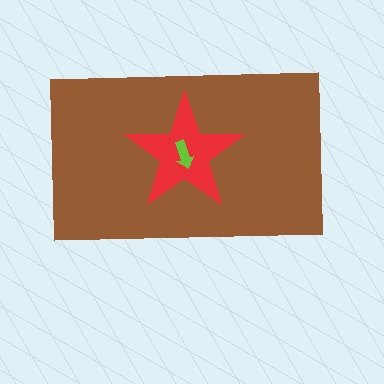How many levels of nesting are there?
3.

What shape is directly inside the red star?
The lime arrow.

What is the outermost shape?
The brown rectangle.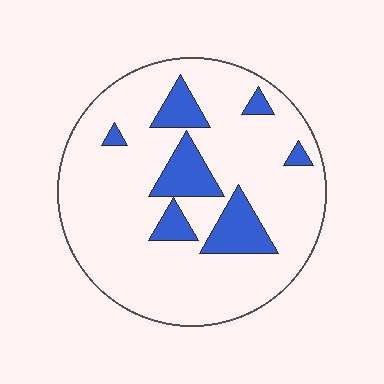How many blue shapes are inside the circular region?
7.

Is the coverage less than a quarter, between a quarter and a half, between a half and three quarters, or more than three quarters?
Less than a quarter.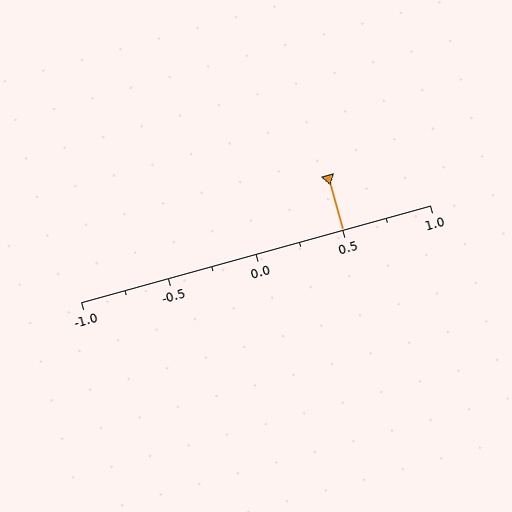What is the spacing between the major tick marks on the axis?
The major ticks are spaced 0.5 apart.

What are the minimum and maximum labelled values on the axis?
The axis runs from -1.0 to 1.0.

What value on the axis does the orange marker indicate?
The marker indicates approximately 0.5.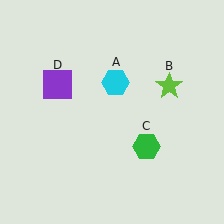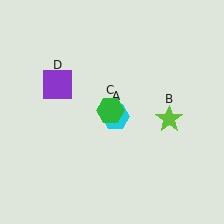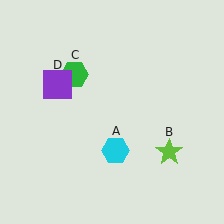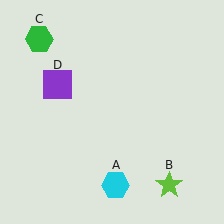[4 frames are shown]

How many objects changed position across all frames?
3 objects changed position: cyan hexagon (object A), lime star (object B), green hexagon (object C).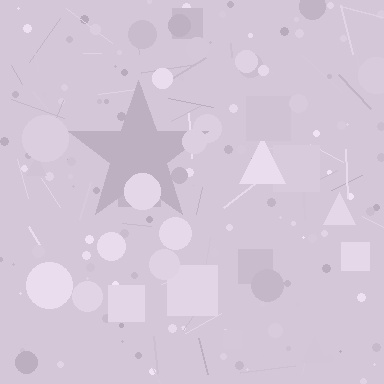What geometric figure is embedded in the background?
A star is embedded in the background.